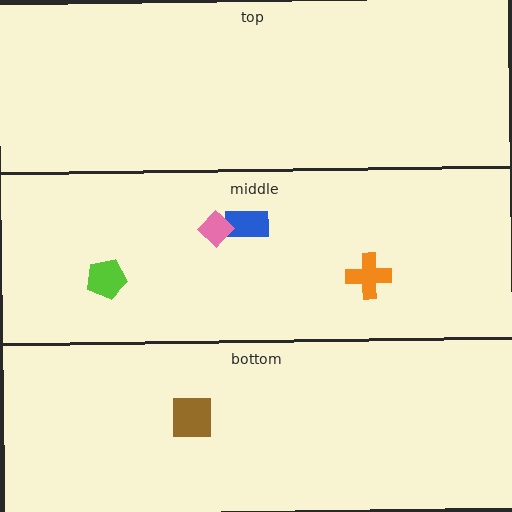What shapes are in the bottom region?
The brown square.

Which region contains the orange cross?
The middle region.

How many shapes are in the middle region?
4.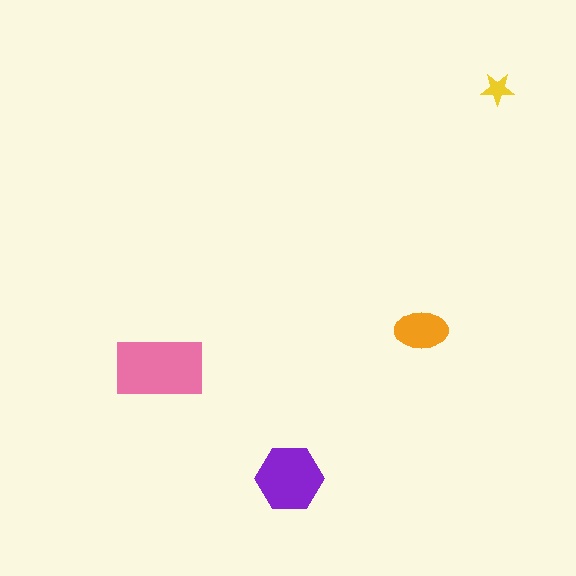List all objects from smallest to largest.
The yellow star, the orange ellipse, the purple hexagon, the pink rectangle.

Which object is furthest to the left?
The pink rectangle is leftmost.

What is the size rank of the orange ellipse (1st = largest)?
3rd.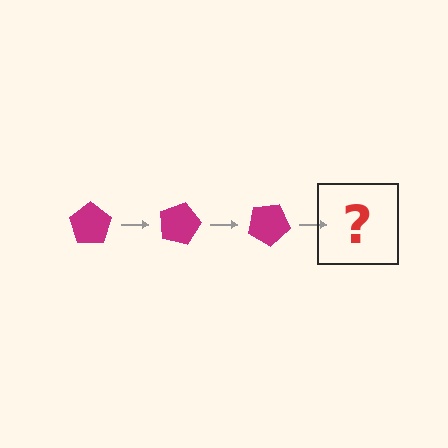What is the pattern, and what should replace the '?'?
The pattern is that the pentagon rotates 15 degrees each step. The '?' should be a magenta pentagon rotated 45 degrees.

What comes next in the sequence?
The next element should be a magenta pentagon rotated 45 degrees.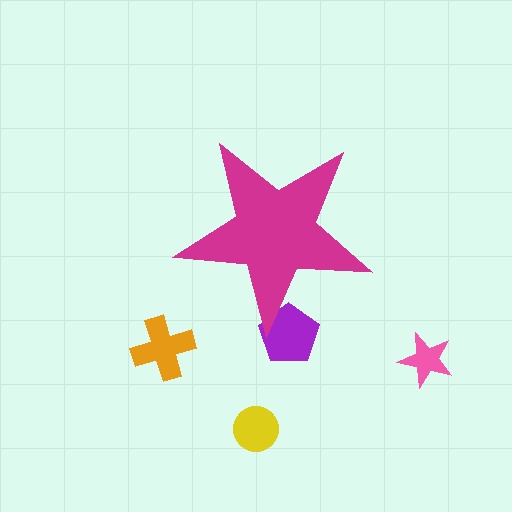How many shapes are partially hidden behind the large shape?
1 shape is partially hidden.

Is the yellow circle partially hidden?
No, the yellow circle is fully visible.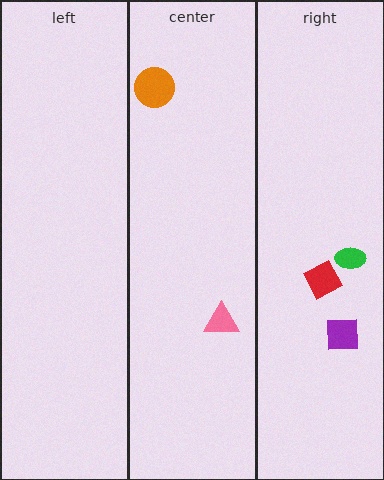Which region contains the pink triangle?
The center region.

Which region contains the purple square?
The right region.